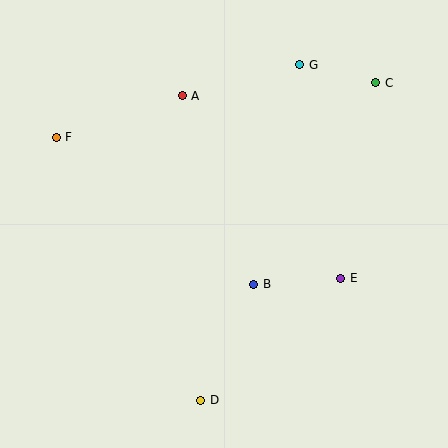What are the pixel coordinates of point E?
Point E is at (341, 278).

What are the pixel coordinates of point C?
Point C is at (376, 83).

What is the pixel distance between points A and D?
The distance between A and D is 305 pixels.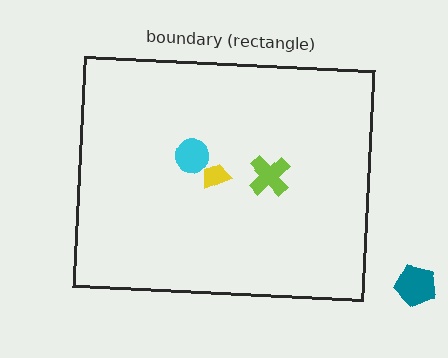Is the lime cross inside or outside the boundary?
Inside.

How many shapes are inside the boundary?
3 inside, 1 outside.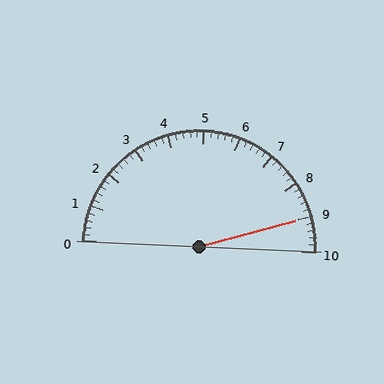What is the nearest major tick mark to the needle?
The nearest major tick mark is 9.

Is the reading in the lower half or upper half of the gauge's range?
The reading is in the upper half of the range (0 to 10).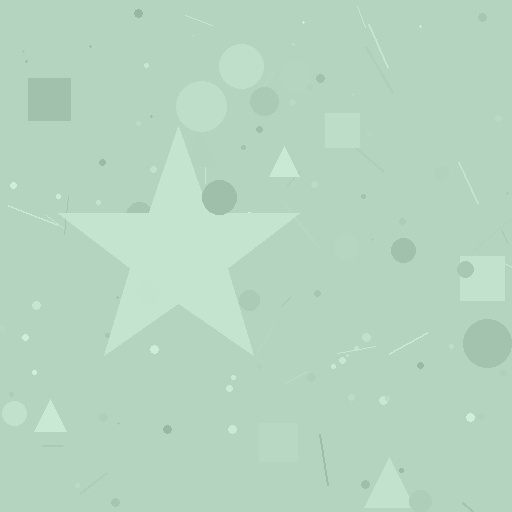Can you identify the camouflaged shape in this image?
The camouflaged shape is a star.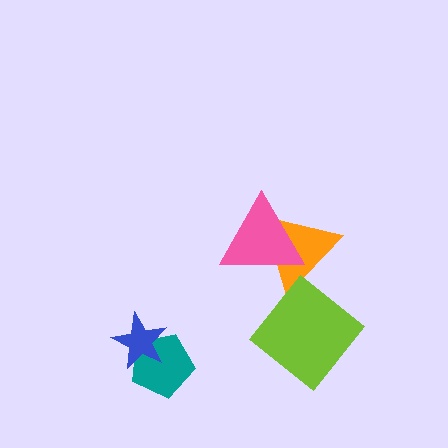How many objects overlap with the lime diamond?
0 objects overlap with the lime diamond.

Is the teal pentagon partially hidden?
Yes, it is partially covered by another shape.